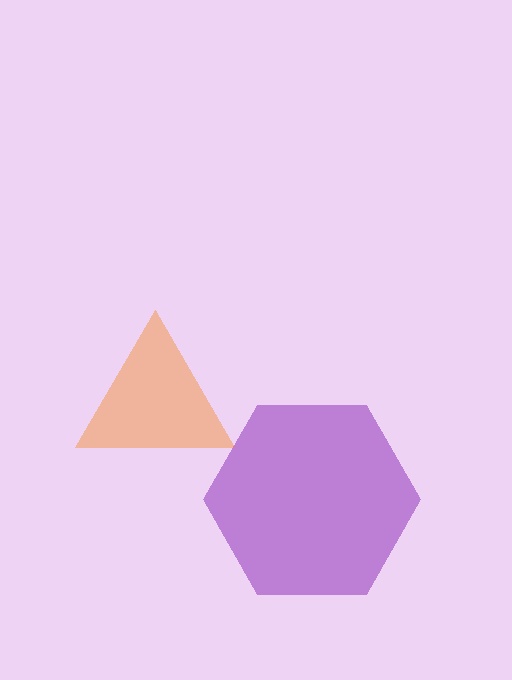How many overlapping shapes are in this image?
There are 2 overlapping shapes in the image.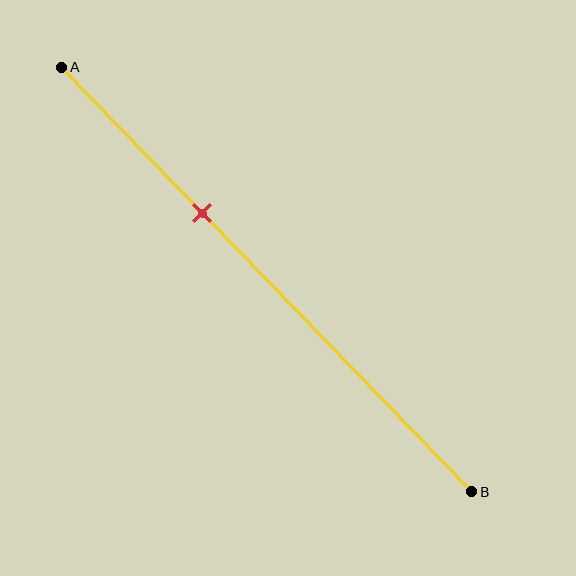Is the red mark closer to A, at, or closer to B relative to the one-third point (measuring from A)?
The red mark is approximately at the one-third point of segment AB.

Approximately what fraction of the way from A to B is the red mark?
The red mark is approximately 35% of the way from A to B.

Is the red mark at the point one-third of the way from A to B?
Yes, the mark is approximately at the one-third point.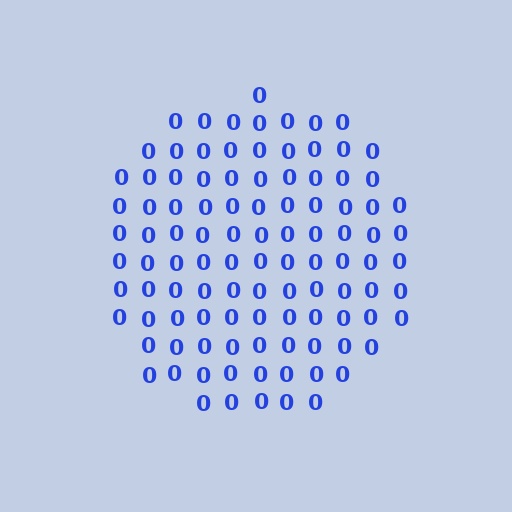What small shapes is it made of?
It is made of small digit 0's.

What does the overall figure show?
The overall figure shows a circle.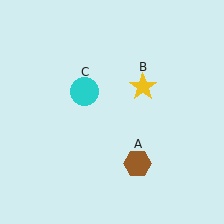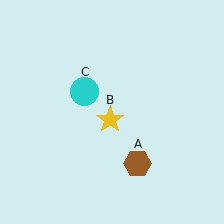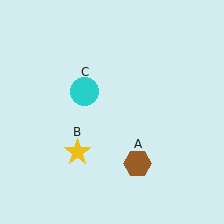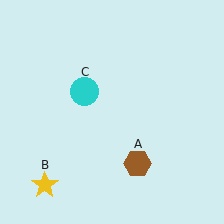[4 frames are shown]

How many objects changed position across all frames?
1 object changed position: yellow star (object B).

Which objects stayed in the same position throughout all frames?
Brown hexagon (object A) and cyan circle (object C) remained stationary.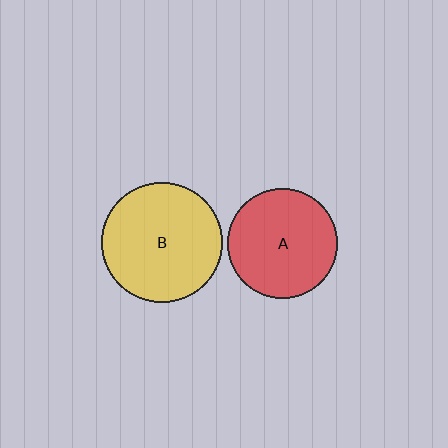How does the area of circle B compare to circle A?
Approximately 1.2 times.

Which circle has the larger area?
Circle B (yellow).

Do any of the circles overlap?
No, none of the circles overlap.